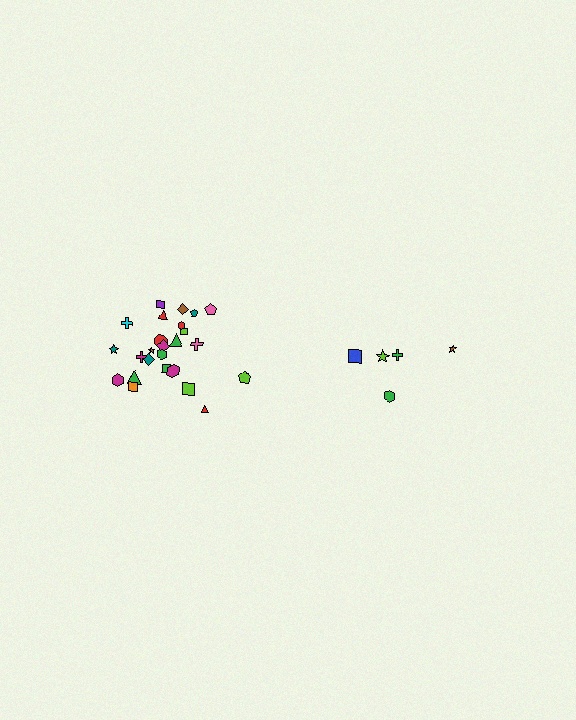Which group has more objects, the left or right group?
The left group.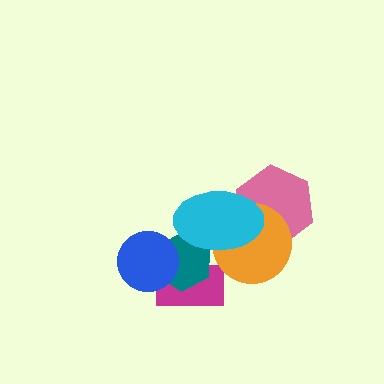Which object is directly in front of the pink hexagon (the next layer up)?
The orange circle is directly in front of the pink hexagon.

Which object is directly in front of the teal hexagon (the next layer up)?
The blue circle is directly in front of the teal hexagon.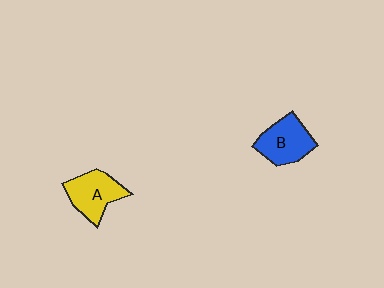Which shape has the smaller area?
Shape A (yellow).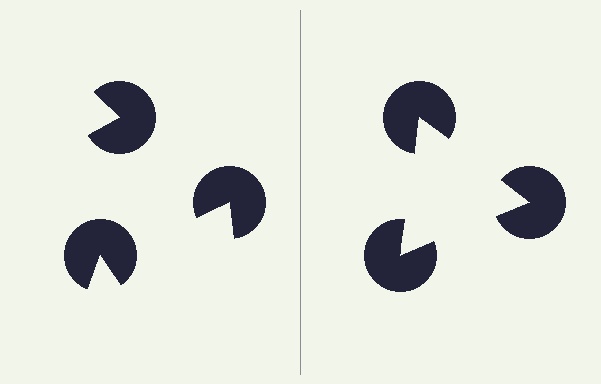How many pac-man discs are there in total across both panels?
6 — 3 on each side.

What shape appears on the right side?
An illusory triangle.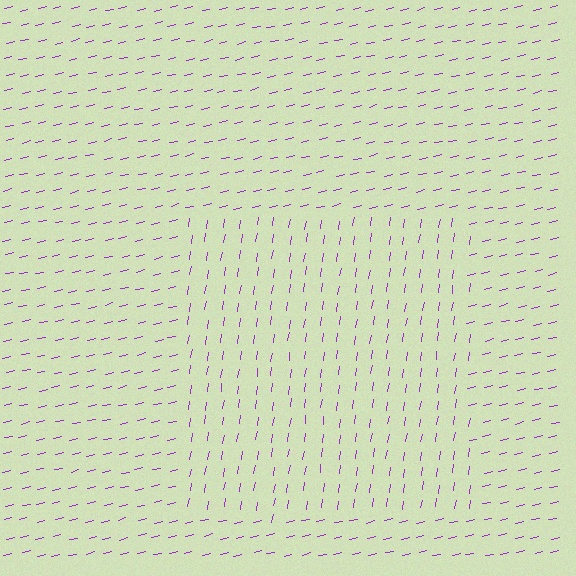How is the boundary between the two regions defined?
The boundary is defined purely by a change in line orientation (approximately 68 degrees difference). All lines are the same color and thickness.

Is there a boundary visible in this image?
Yes, there is a texture boundary formed by a change in line orientation.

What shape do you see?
I see a rectangle.